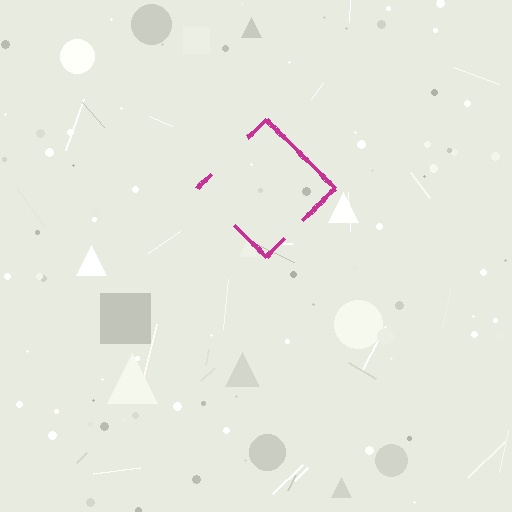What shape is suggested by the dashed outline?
The dashed outline suggests a diamond.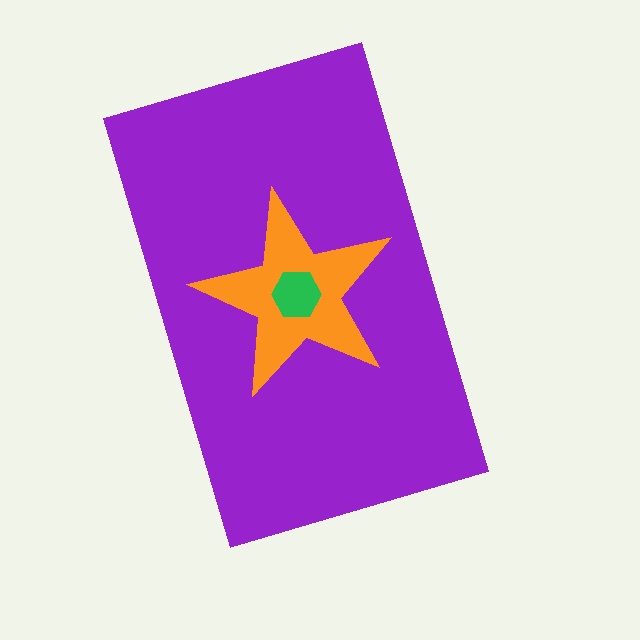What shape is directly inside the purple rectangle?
The orange star.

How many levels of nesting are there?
3.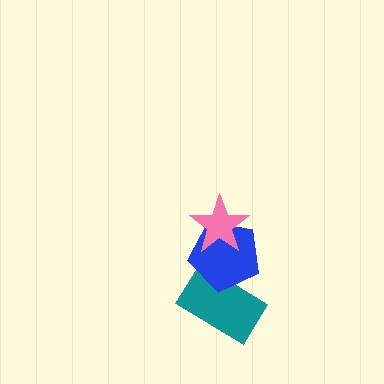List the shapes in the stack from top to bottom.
From top to bottom: the pink star, the blue pentagon, the teal rectangle.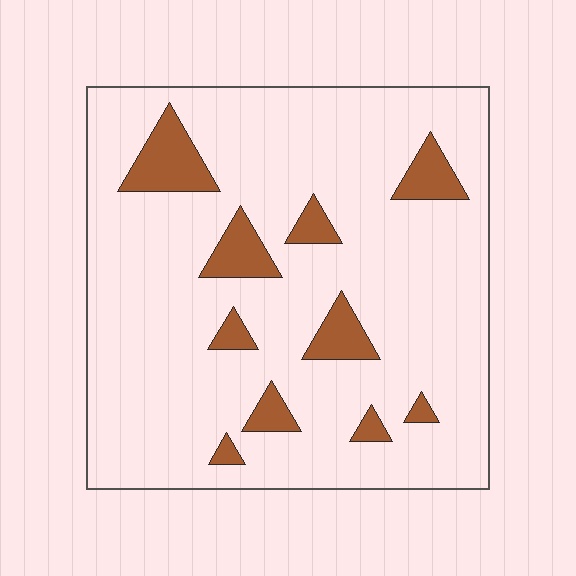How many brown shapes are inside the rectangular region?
10.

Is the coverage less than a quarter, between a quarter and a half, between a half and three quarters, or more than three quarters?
Less than a quarter.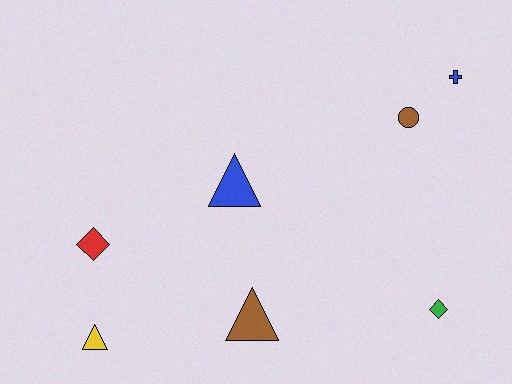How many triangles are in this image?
There are 3 triangles.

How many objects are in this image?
There are 7 objects.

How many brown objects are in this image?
There are 2 brown objects.